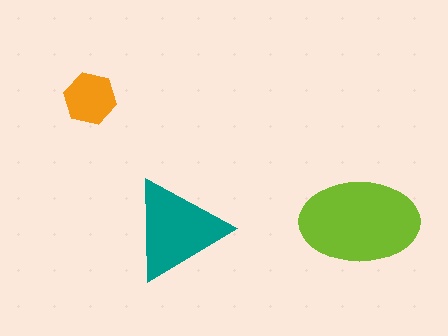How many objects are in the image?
There are 3 objects in the image.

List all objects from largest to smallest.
The lime ellipse, the teal triangle, the orange hexagon.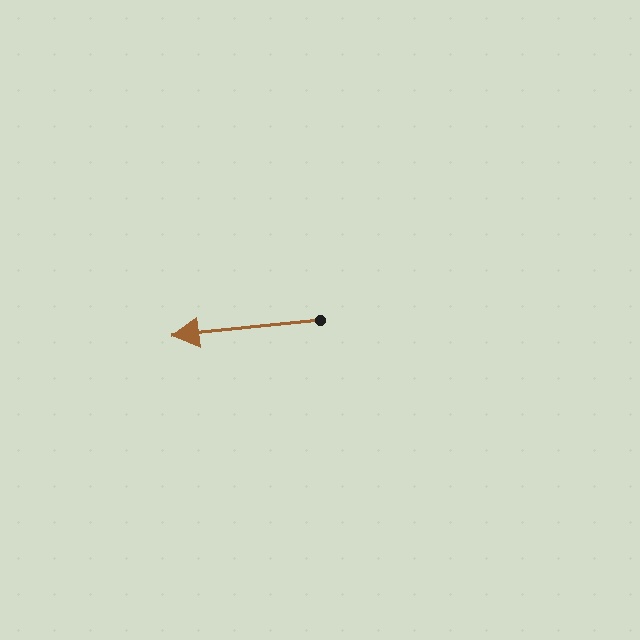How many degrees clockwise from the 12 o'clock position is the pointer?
Approximately 264 degrees.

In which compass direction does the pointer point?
West.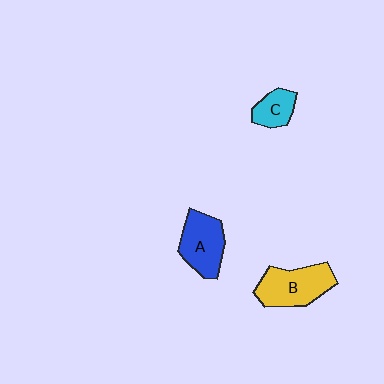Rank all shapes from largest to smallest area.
From largest to smallest: B (yellow), A (blue), C (cyan).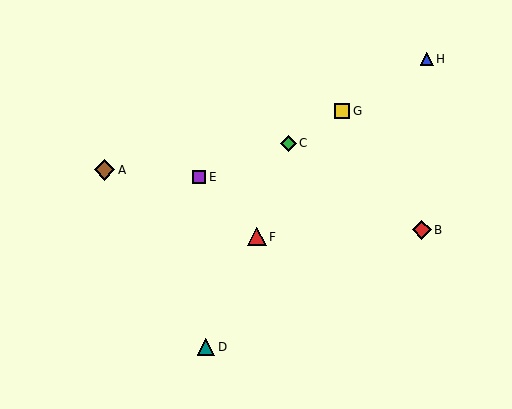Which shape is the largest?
The brown diamond (labeled A) is the largest.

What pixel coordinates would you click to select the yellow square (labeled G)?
Click at (342, 111) to select the yellow square G.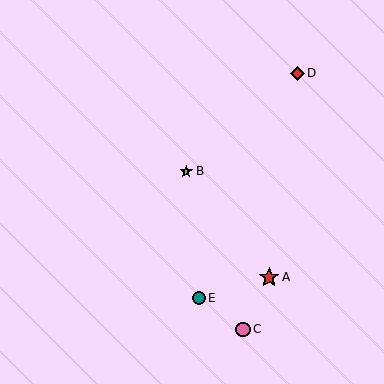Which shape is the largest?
The red star (labeled A) is the largest.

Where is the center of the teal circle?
The center of the teal circle is at (199, 298).